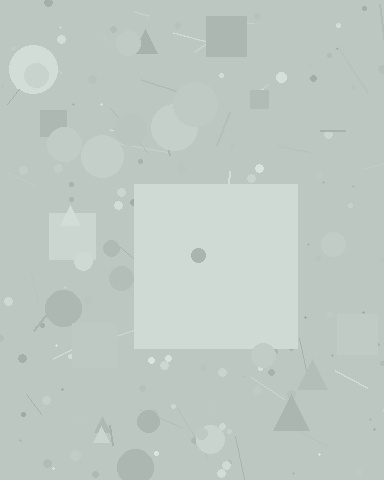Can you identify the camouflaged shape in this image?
The camouflaged shape is a square.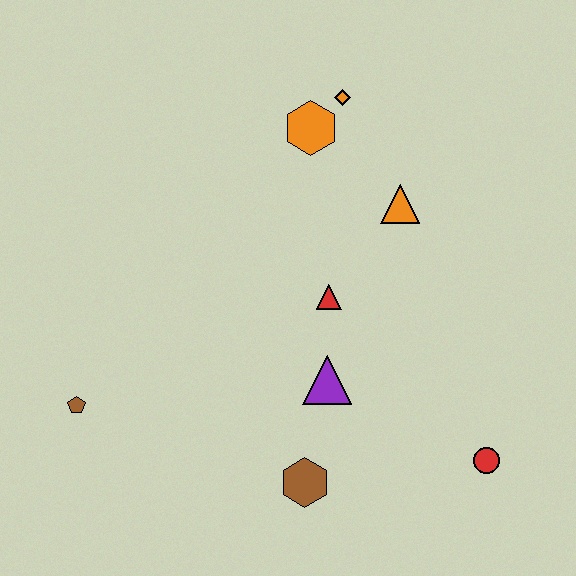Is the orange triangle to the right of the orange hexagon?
Yes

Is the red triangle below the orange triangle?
Yes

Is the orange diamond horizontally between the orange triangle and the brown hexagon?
Yes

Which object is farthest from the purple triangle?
The orange diamond is farthest from the purple triangle.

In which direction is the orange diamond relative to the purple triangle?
The orange diamond is above the purple triangle.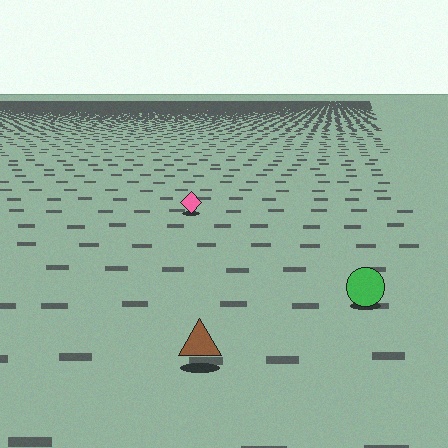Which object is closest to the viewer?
The brown triangle is closest. The texture marks near it are larger and more spread out.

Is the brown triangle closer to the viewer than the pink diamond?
Yes. The brown triangle is closer — you can tell from the texture gradient: the ground texture is coarser near it.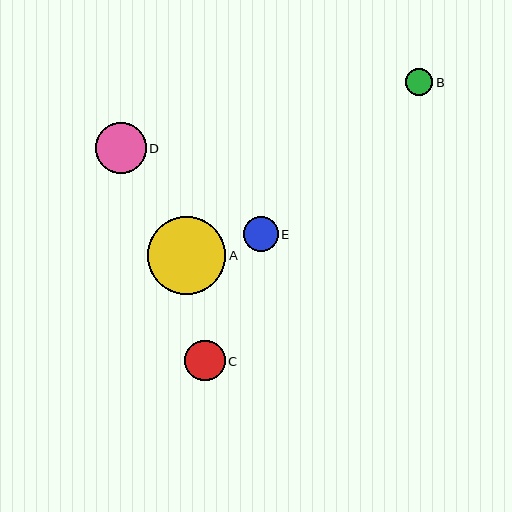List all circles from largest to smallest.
From largest to smallest: A, D, C, E, B.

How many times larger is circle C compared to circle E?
Circle C is approximately 1.2 times the size of circle E.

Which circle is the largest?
Circle A is the largest with a size of approximately 78 pixels.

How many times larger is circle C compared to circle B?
Circle C is approximately 1.5 times the size of circle B.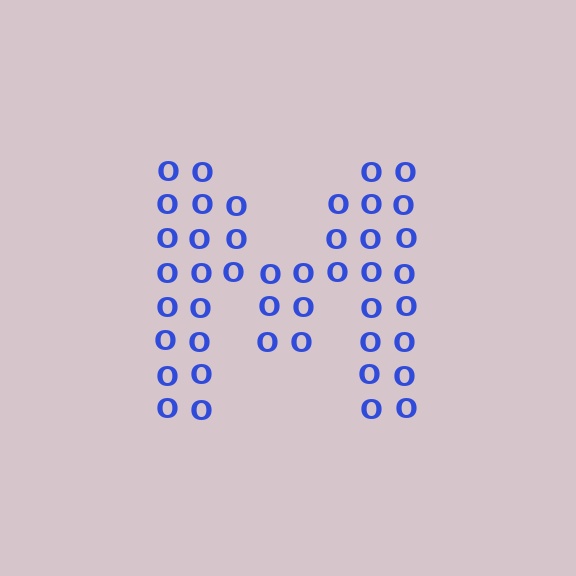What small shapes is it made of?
It is made of small letter O's.